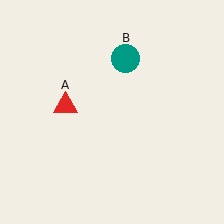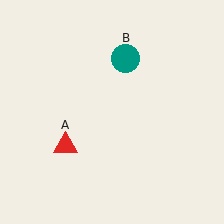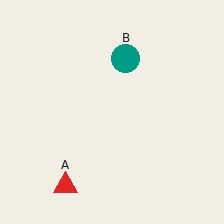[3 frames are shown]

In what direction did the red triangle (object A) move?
The red triangle (object A) moved down.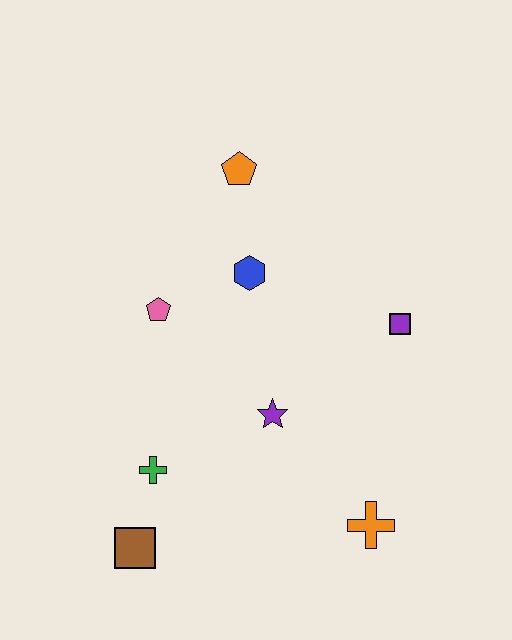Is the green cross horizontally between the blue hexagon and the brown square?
Yes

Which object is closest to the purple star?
The green cross is closest to the purple star.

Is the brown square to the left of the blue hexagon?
Yes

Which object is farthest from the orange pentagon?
The brown square is farthest from the orange pentagon.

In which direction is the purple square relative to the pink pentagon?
The purple square is to the right of the pink pentagon.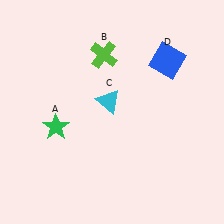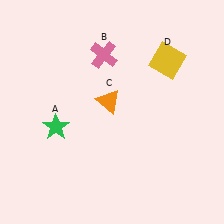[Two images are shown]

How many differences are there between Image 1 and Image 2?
There are 3 differences between the two images.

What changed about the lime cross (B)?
In Image 1, B is lime. In Image 2, it changed to pink.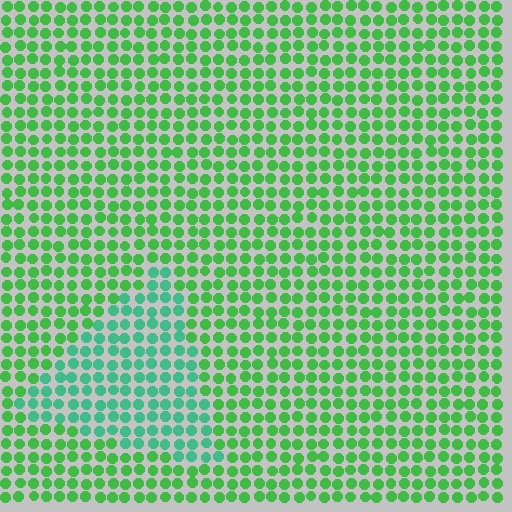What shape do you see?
I see a triangle.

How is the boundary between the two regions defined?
The boundary is defined purely by a slight shift in hue (about 32 degrees). Spacing, size, and orientation are identical on both sides.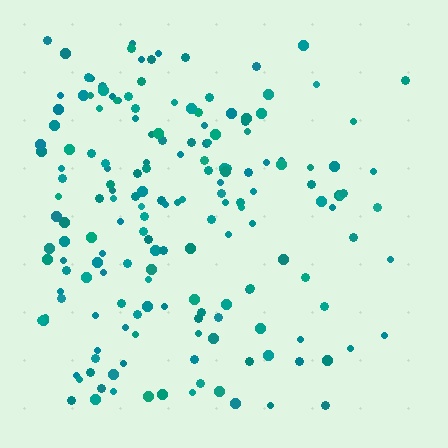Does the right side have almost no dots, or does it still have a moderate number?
Still a moderate number, just noticeably fewer than the left.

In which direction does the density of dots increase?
From right to left, with the left side densest.